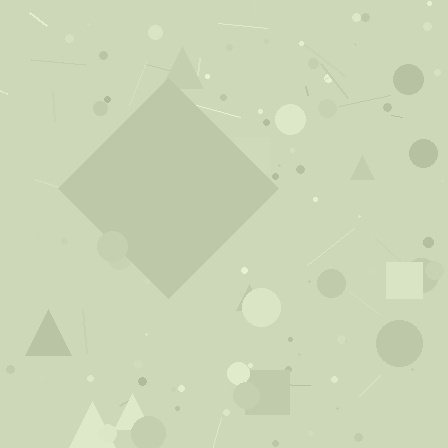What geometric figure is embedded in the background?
A diamond is embedded in the background.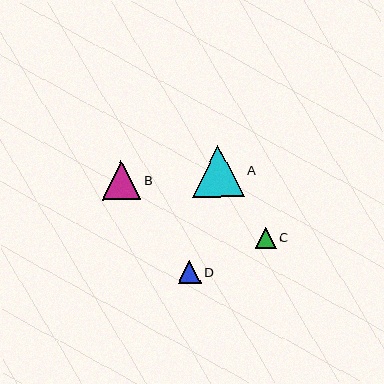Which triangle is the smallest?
Triangle C is the smallest with a size of approximately 21 pixels.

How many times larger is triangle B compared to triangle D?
Triangle B is approximately 1.7 times the size of triangle D.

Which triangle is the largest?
Triangle A is the largest with a size of approximately 52 pixels.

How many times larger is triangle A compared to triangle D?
Triangle A is approximately 2.2 times the size of triangle D.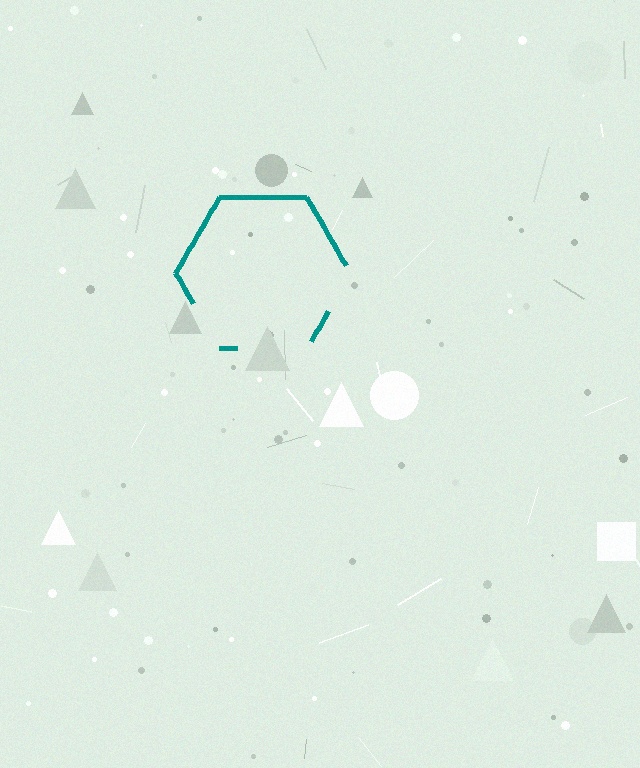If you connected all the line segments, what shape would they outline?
They would outline a hexagon.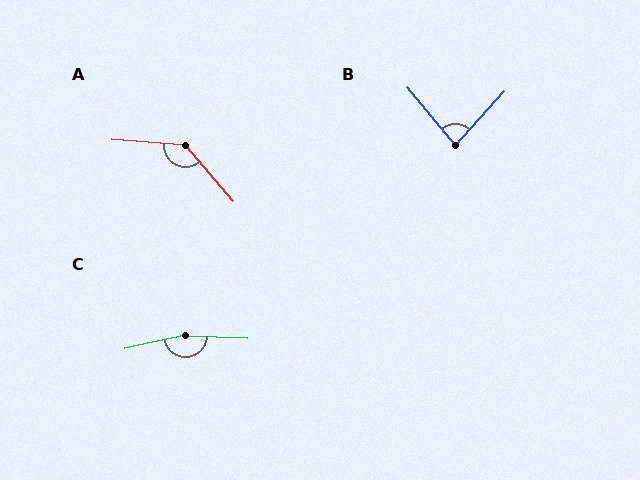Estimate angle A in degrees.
Approximately 134 degrees.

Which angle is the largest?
C, at approximately 165 degrees.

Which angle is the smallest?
B, at approximately 82 degrees.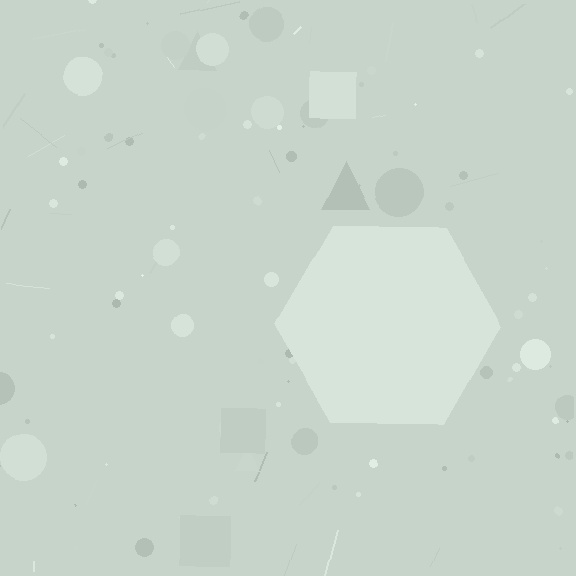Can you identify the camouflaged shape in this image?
The camouflaged shape is a hexagon.